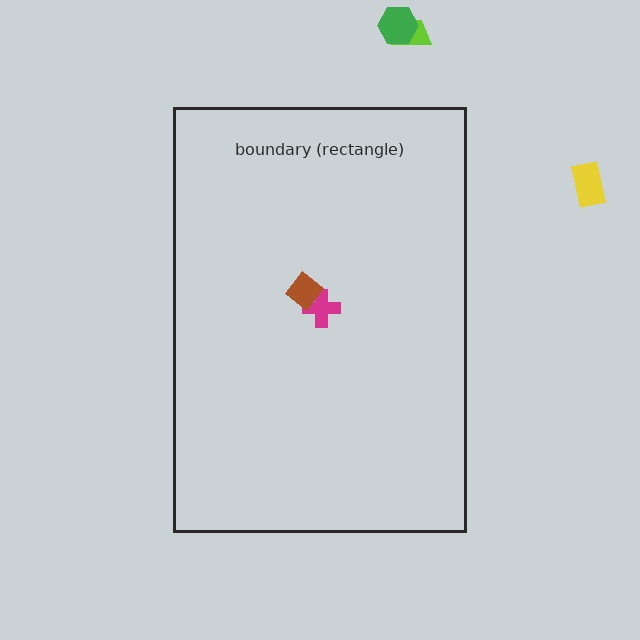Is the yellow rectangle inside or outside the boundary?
Outside.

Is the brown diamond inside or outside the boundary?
Inside.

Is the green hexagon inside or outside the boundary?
Outside.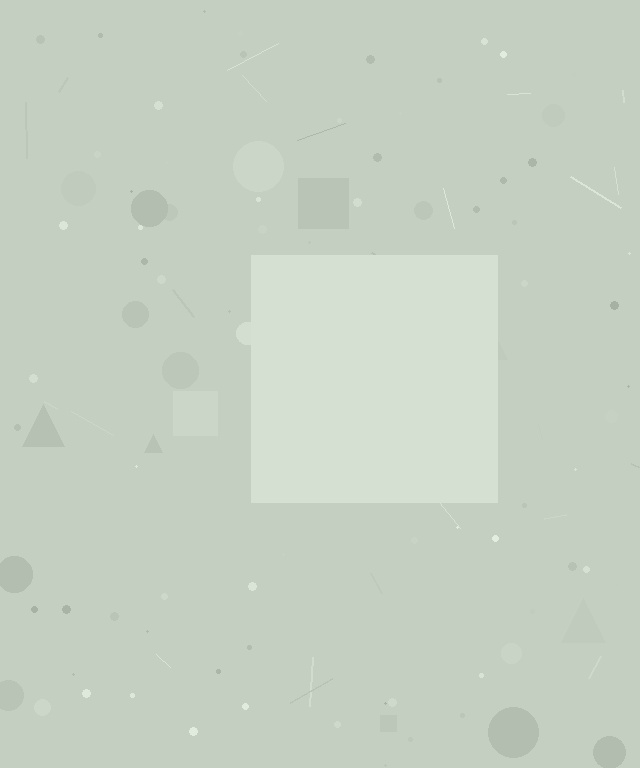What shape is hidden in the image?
A square is hidden in the image.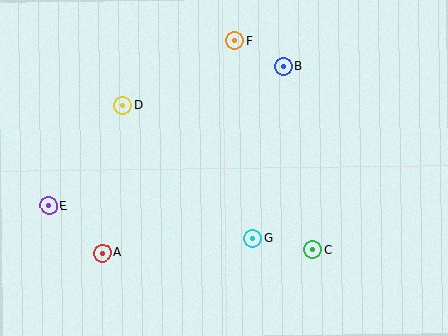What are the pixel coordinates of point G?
Point G is at (253, 238).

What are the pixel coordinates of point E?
Point E is at (49, 206).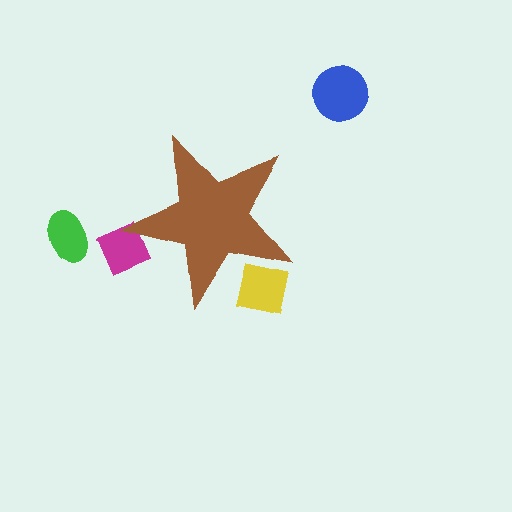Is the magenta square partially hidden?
Yes, the magenta square is partially hidden behind the brown star.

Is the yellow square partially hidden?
Yes, the yellow square is partially hidden behind the brown star.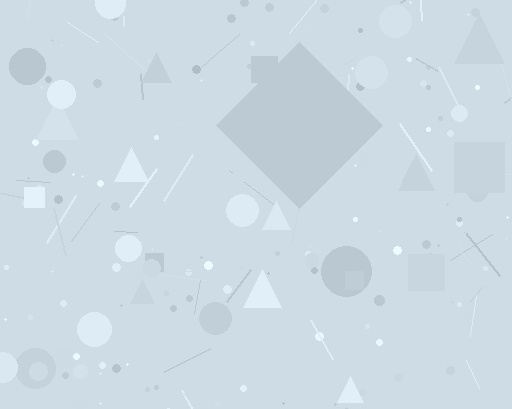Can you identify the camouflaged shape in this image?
The camouflaged shape is a diamond.